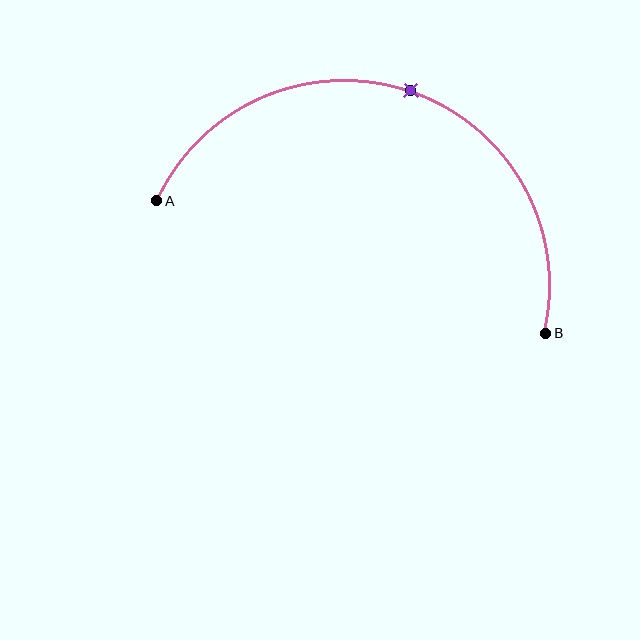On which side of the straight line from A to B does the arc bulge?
The arc bulges above the straight line connecting A and B.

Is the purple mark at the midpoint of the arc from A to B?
Yes. The purple mark lies on the arc at equal arc-length from both A and B — it is the arc midpoint.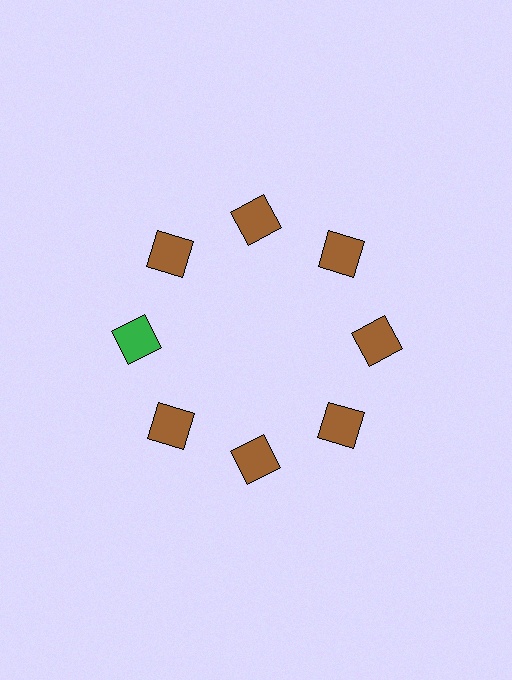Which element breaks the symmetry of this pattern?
The green square at roughly the 9 o'clock position breaks the symmetry. All other shapes are brown squares.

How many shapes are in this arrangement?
There are 8 shapes arranged in a ring pattern.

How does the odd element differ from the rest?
It has a different color: green instead of brown.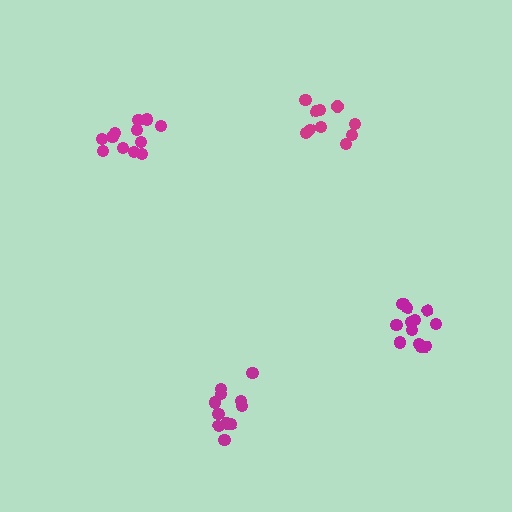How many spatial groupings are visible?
There are 4 spatial groupings.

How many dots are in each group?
Group 1: 10 dots, Group 2: 12 dots, Group 3: 13 dots, Group 4: 11 dots (46 total).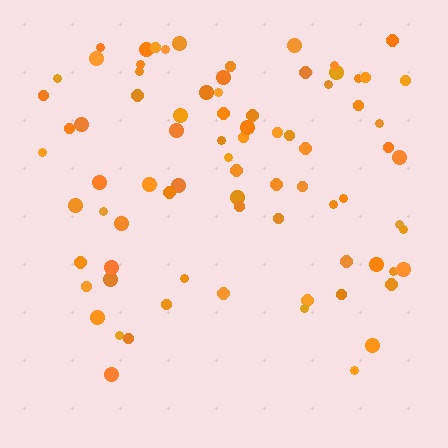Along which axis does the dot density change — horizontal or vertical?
Vertical.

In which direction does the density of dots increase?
From bottom to top, with the top side densest.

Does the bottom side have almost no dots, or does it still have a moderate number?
Still a moderate number, just noticeably fewer than the top.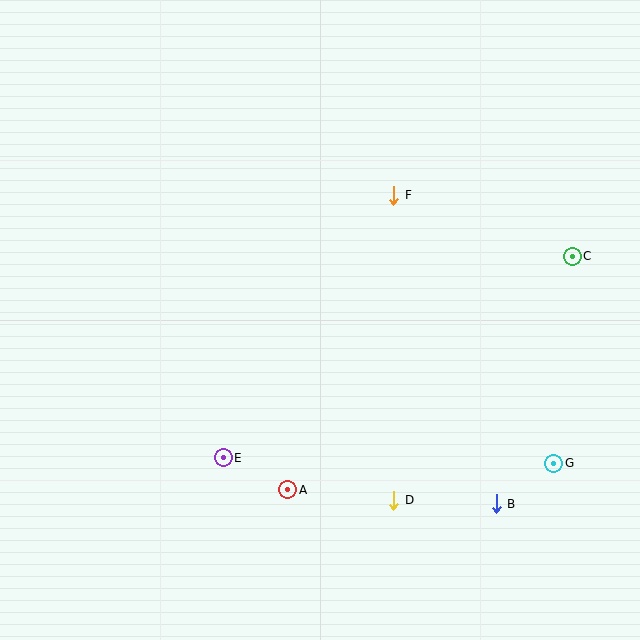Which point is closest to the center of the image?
Point F at (394, 195) is closest to the center.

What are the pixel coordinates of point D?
Point D is at (394, 500).